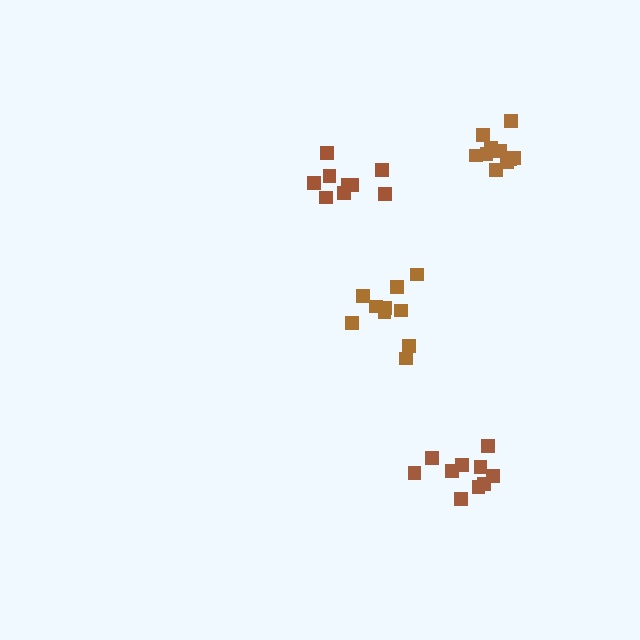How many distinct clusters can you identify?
There are 4 distinct clusters.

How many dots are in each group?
Group 1: 10 dots, Group 2: 9 dots, Group 3: 10 dots, Group 4: 10 dots (39 total).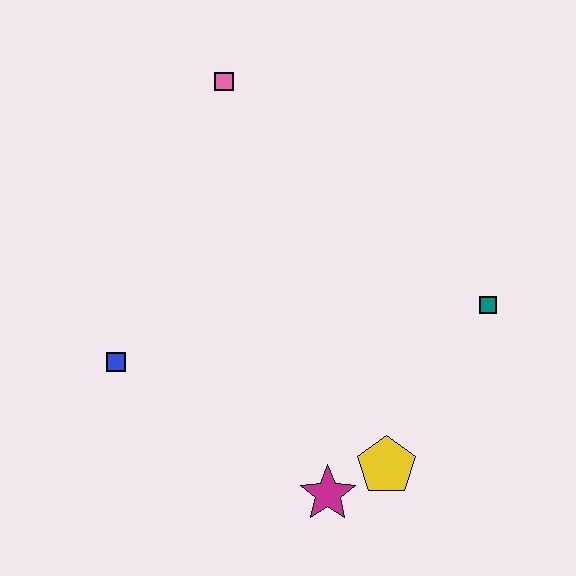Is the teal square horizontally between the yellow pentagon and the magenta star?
No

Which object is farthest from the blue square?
The teal square is farthest from the blue square.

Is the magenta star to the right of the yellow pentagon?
No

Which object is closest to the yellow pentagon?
The magenta star is closest to the yellow pentagon.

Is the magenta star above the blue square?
No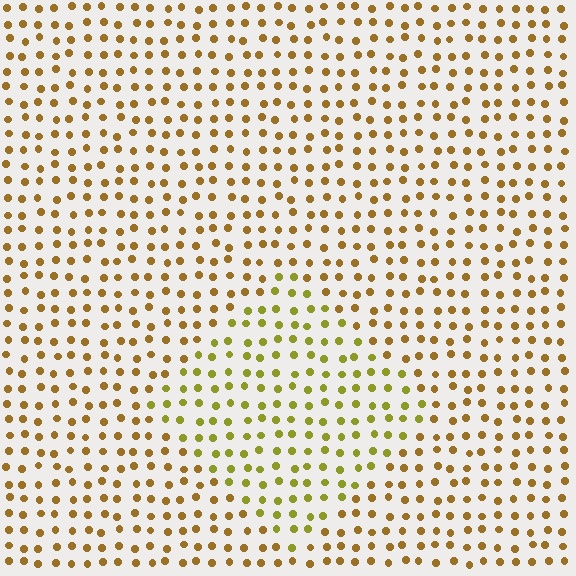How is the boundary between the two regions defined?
The boundary is defined purely by a slight shift in hue (about 28 degrees). Spacing, size, and orientation are identical on both sides.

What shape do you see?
I see a diamond.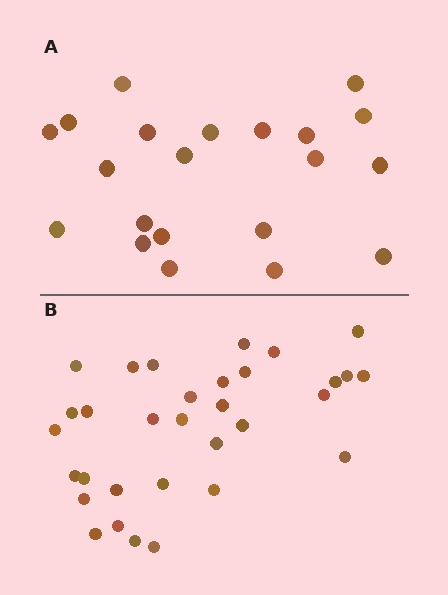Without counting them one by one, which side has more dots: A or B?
Region B (the bottom region) has more dots.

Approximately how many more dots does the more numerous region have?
Region B has roughly 12 or so more dots than region A.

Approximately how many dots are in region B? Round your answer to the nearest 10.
About 30 dots. (The exact count is 32, which rounds to 30.)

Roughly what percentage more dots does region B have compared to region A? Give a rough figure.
About 50% more.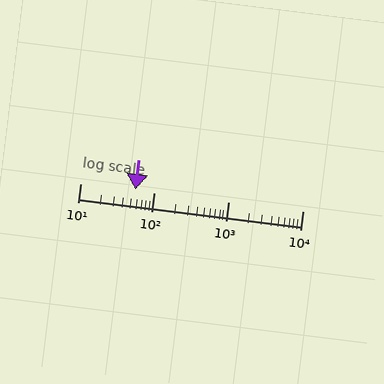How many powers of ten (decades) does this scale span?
The scale spans 3 decades, from 10 to 10000.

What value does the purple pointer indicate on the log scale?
The pointer indicates approximately 55.